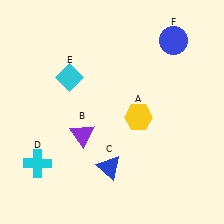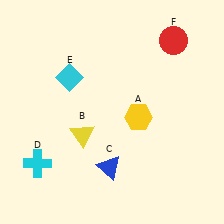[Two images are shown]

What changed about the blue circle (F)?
In Image 1, F is blue. In Image 2, it changed to red.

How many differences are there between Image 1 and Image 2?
There are 2 differences between the two images.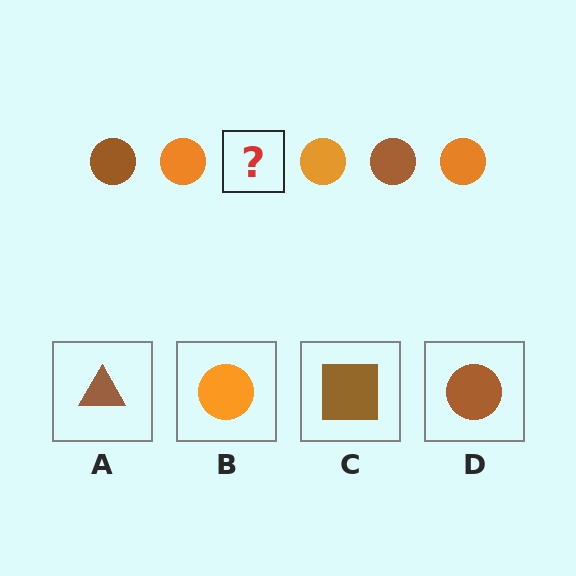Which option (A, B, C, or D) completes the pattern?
D.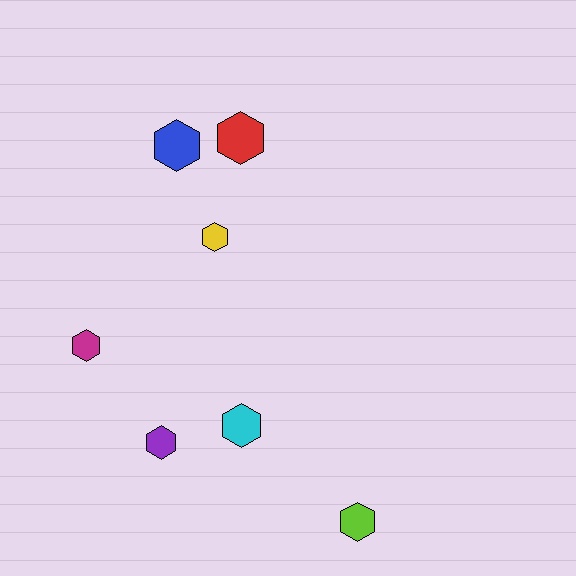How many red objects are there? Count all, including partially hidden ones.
There is 1 red object.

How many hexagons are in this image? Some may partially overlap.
There are 7 hexagons.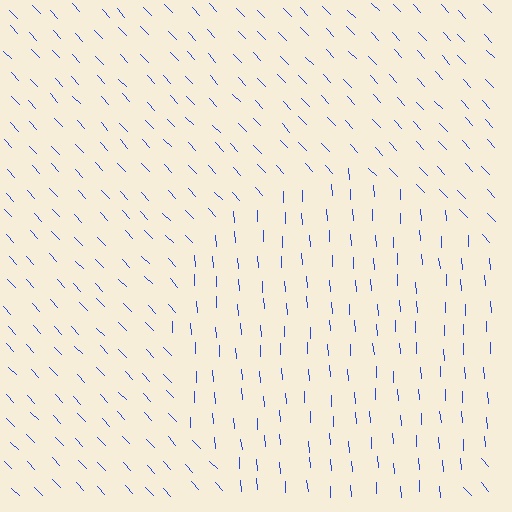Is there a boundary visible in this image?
Yes, there is a texture boundary formed by a change in line orientation.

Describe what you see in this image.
The image is filled with small blue line segments. A circle region in the image has lines oriented differently from the surrounding lines, creating a visible texture boundary.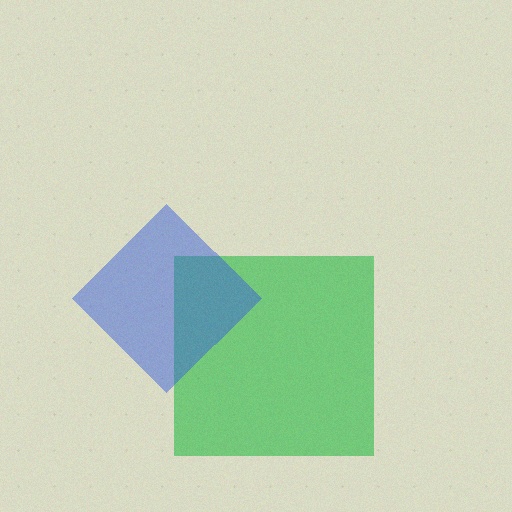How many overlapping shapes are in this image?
There are 2 overlapping shapes in the image.